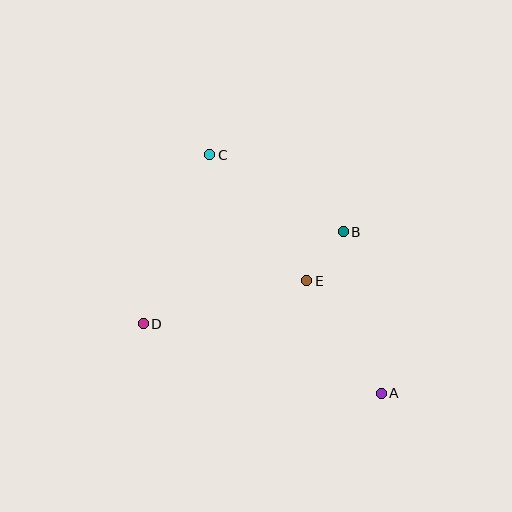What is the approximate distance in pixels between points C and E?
The distance between C and E is approximately 159 pixels.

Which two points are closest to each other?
Points B and E are closest to each other.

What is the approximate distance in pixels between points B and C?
The distance between B and C is approximately 154 pixels.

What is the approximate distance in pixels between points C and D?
The distance between C and D is approximately 181 pixels.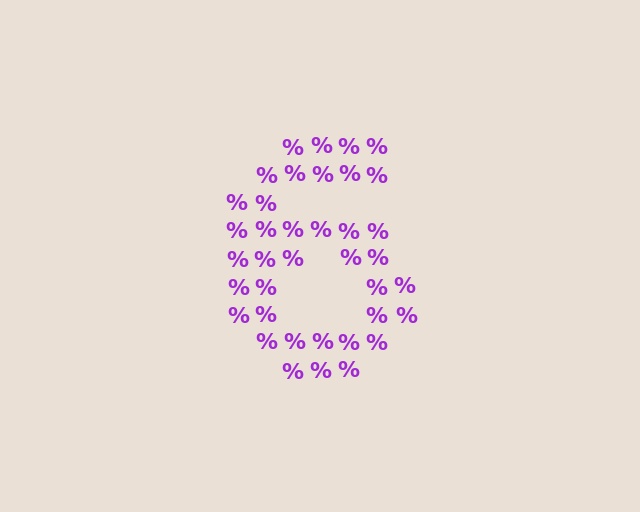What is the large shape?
The large shape is the digit 6.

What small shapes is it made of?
It is made of small percent signs.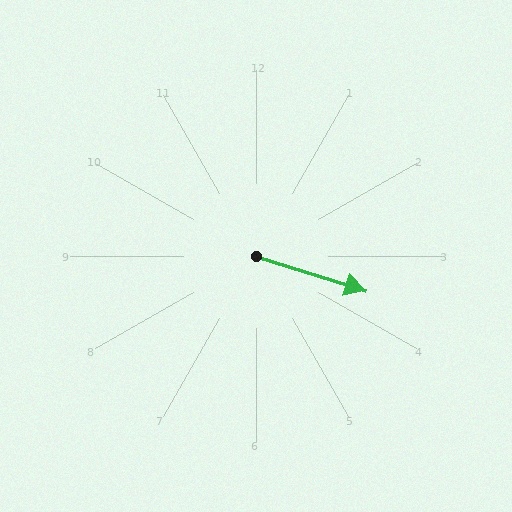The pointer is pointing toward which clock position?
Roughly 4 o'clock.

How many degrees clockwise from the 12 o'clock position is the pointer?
Approximately 108 degrees.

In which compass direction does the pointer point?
East.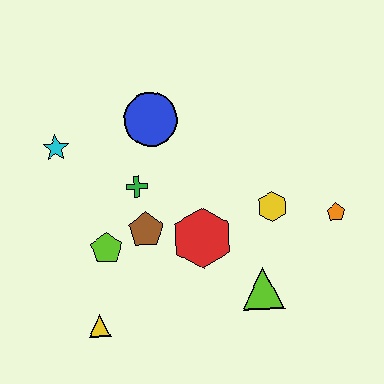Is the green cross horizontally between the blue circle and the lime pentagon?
Yes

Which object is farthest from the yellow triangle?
The orange pentagon is farthest from the yellow triangle.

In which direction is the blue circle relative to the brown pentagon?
The blue circle is above the brown pentagon.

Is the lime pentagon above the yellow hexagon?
No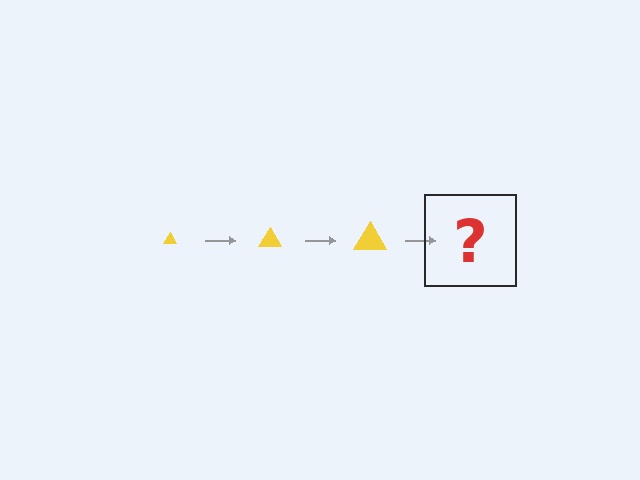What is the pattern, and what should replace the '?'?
The pattern is that the triangle gets progressively larger each step. The '?' should be a yellow triangle, larger than the previous one.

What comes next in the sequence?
The next element should be a yellow triangle, larger than the previous one.